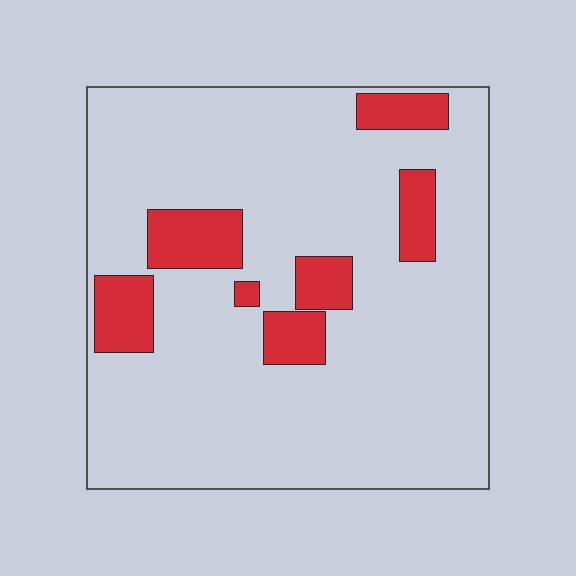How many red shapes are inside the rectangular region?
7.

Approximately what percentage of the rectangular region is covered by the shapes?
Approximately 15%.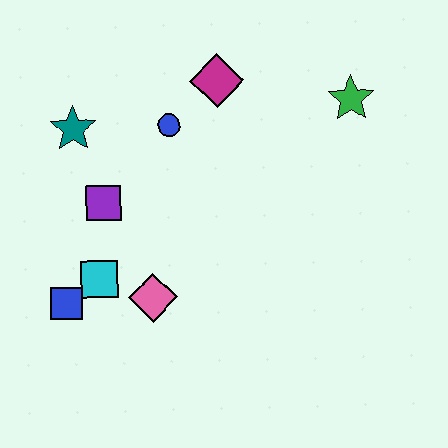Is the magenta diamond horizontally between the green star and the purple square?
Yes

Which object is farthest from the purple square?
The green star is farthest from the purple square.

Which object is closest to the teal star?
The purple square is closest to the teal star.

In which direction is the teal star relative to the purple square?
The teal star is above the purple square.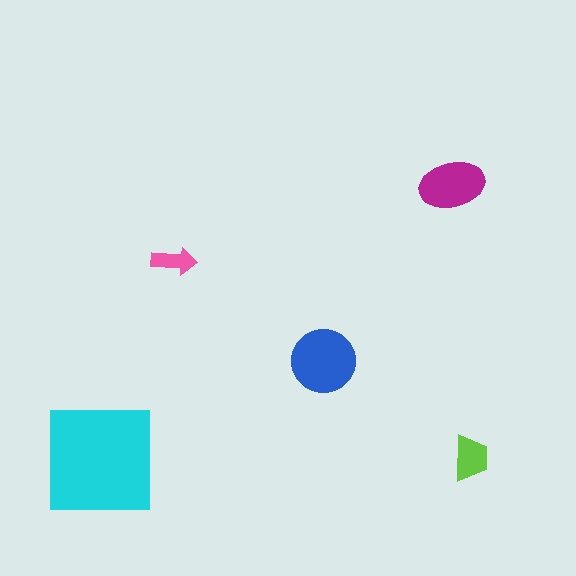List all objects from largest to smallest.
The cyan square, the blue circle, the magenta ellipse, the lime trapezoid, the pink arrow.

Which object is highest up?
The magenta ellipse is topmost.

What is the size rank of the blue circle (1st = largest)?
2nd.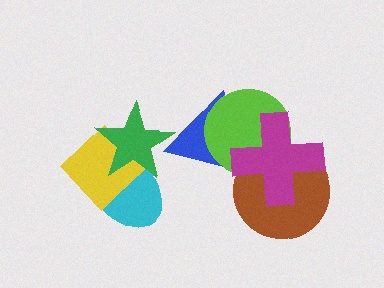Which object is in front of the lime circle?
The magenta cross is in front of the lime circle.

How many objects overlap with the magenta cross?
3 objects overlap with the magenta cross.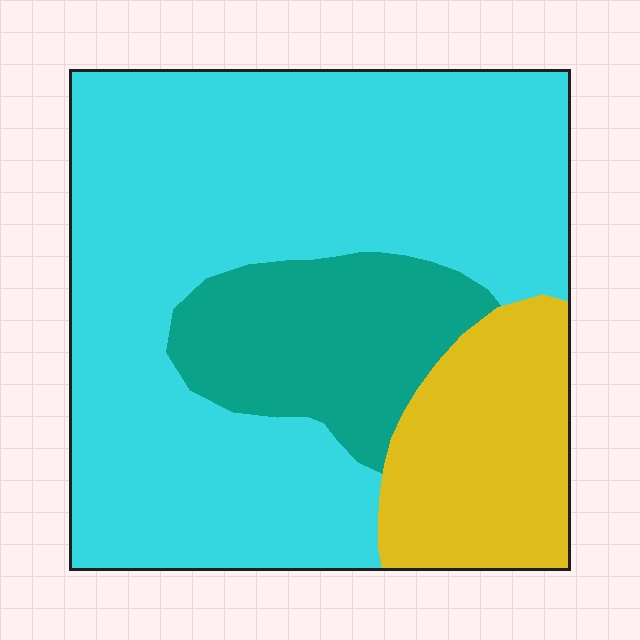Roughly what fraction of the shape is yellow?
Yellow covers 17% of the shape.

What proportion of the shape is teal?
Teal covers roughly 15% of the shape.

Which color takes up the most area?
Cyan, at roughly 65%.